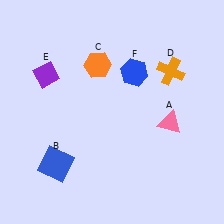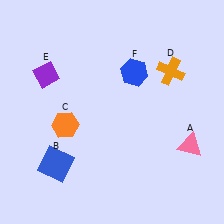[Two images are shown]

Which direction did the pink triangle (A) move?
The pink triangle (A) moved down.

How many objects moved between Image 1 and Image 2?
2 objects moved between the two images.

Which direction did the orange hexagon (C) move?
The orange hexagon (C) moved down.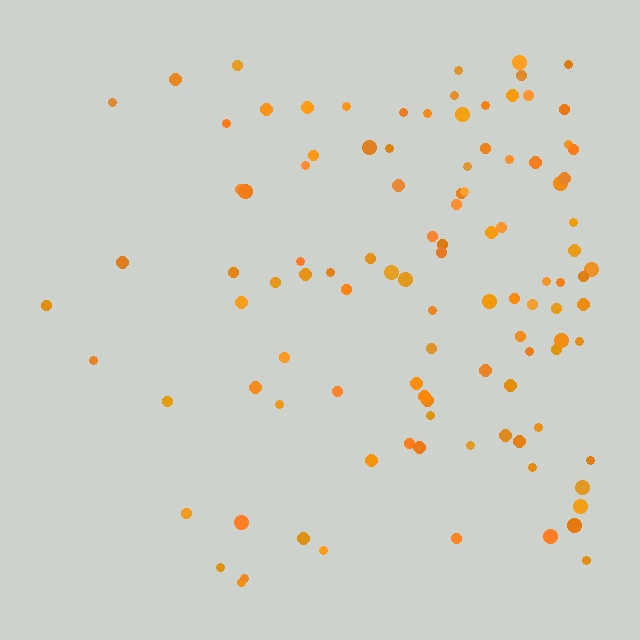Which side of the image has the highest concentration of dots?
The right.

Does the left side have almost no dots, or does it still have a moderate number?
Still a moderate number, just noticeably fewer than the right.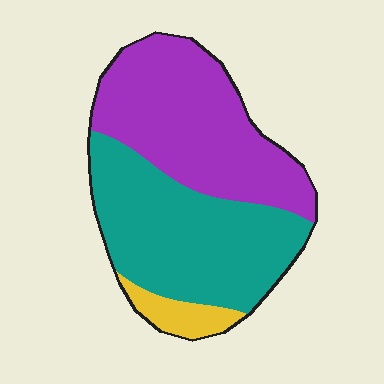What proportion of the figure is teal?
Teal takes up between a third and a half of the figure.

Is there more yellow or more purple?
Purple.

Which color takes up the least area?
Yellow, at roughly 5%.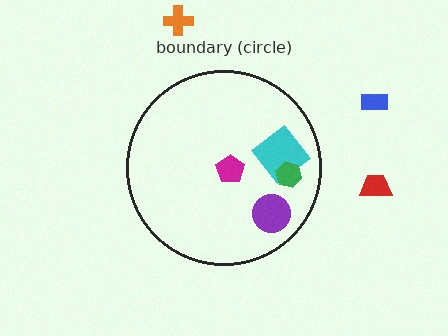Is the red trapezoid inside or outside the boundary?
Outside.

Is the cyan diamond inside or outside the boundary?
Inside.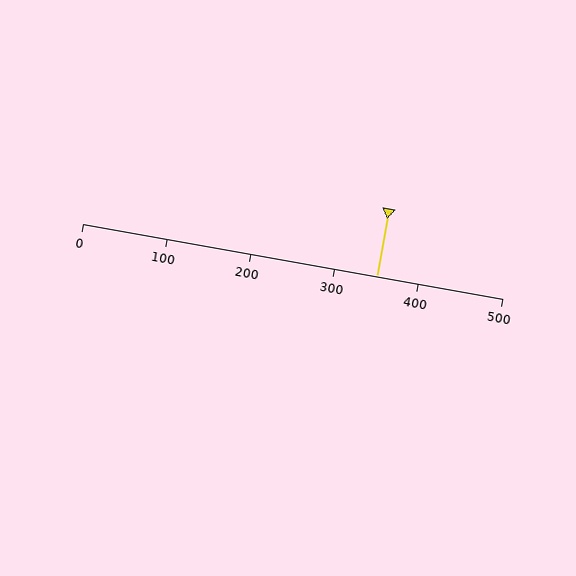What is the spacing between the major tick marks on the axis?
The major ticks are spaced 100 apart.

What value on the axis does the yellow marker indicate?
The marker indicates approximately 350.